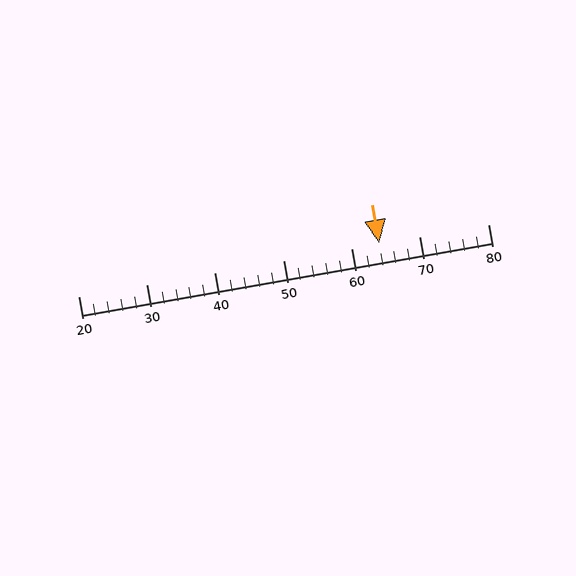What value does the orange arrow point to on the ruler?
The orange arrow points to approximately 64.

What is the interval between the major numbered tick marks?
The major tick marks are spaced 10 units apart.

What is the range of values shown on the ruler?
The ruler shows values from 20 to 80.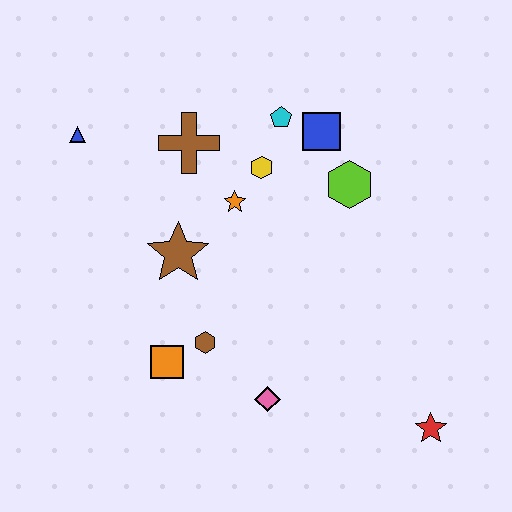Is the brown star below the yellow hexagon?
Yes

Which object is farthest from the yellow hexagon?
The red star is farthest from the yellow hexagon.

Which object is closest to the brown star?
The orange star is closest to the brown star.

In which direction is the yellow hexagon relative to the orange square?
The yellow hexagon is above the orange square.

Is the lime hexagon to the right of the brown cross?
Yes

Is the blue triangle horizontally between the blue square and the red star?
No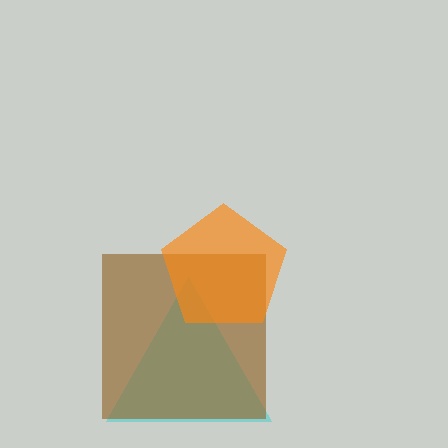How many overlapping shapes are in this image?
There are 3 overlapping shapes in the image.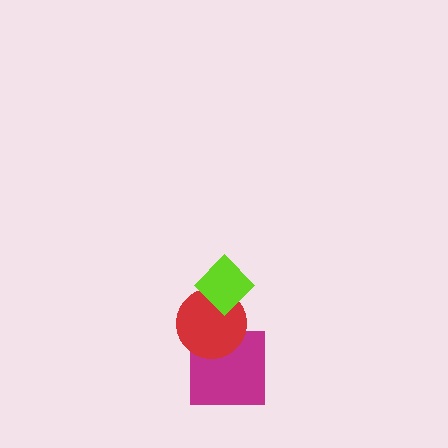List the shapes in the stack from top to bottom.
From top to bottom: the lime diamond, the red circle, the magenta square.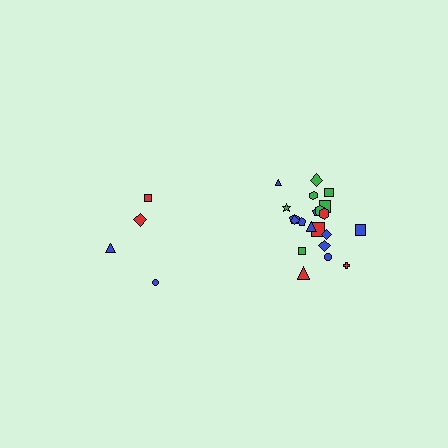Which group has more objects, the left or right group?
The right group.